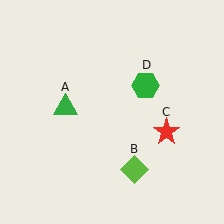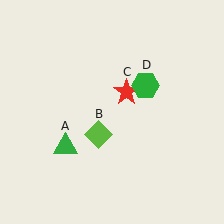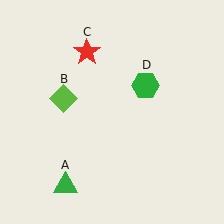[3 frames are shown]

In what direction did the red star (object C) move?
The red star (object C) moved up and to the left.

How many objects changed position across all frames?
3 objects changed position: green triangle (object A), lime diamond (object B), red star (object C).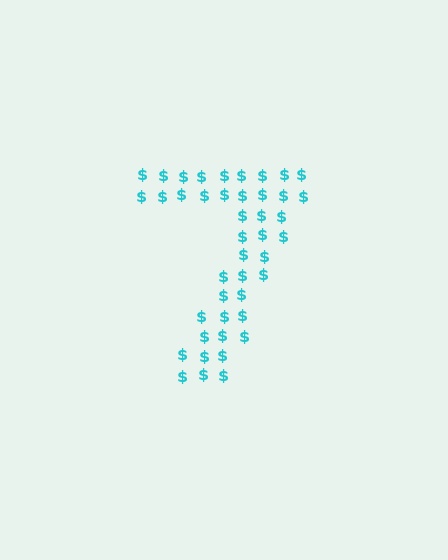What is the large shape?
The large shape is the digit 7.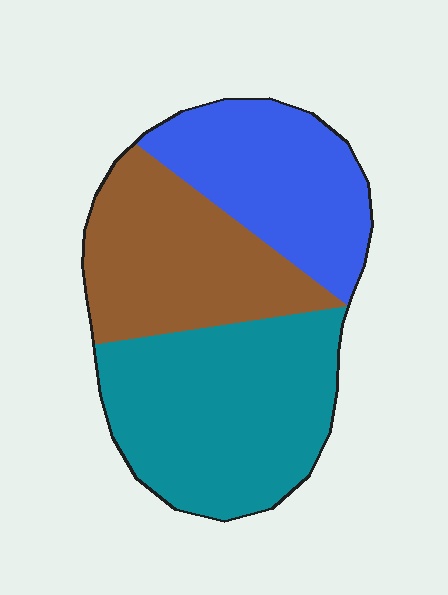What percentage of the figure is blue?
Blue takes up between a quarter and a half of the figure.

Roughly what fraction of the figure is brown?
Brown takes up about one third (1/3) of the figure.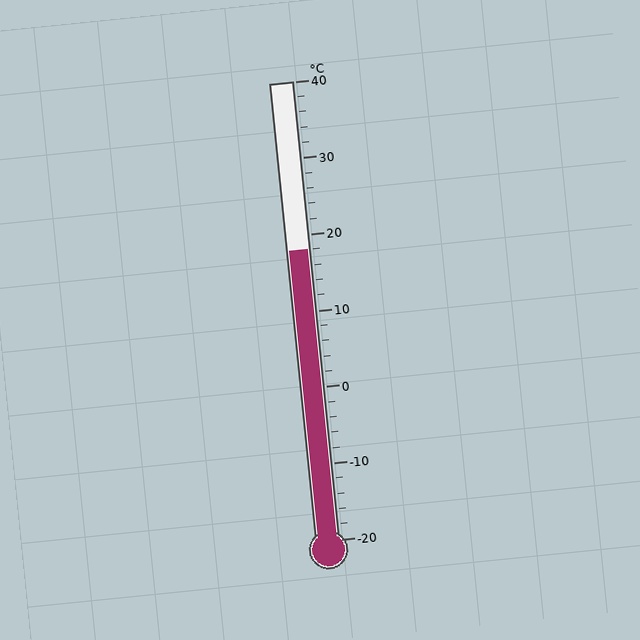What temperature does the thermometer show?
The thermometer shows approximately 18°C.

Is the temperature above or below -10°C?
The temperature is above -10°C.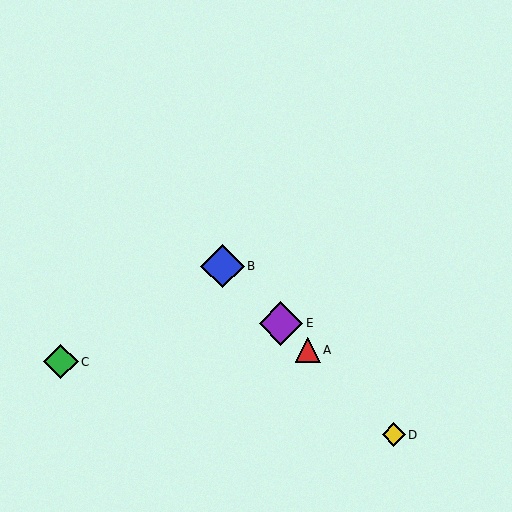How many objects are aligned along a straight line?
4 objects (A, B, D, E) are aligned along a straight line.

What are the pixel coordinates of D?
Object D is at (394, 435).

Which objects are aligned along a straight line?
Objects A, B, D, E are aligned along a straight line.